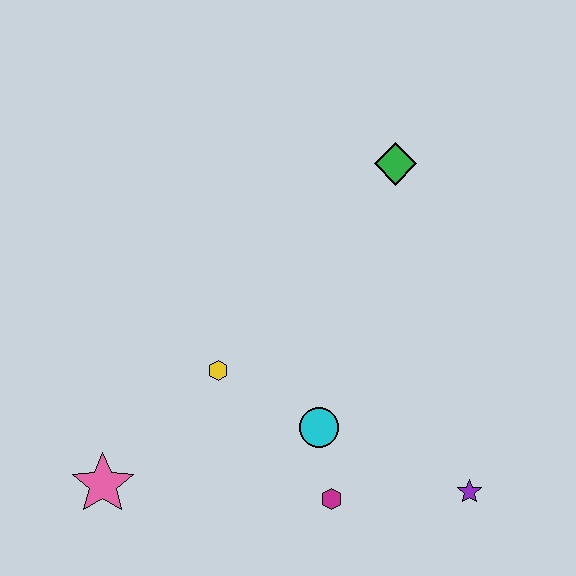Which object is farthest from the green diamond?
The pink star is farthest from the green diamond.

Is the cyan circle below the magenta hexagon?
No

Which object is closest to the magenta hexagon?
The cyan circle is closest to the magenta hexagon.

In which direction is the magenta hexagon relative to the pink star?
The magenta hexagon is to the right of the pink star.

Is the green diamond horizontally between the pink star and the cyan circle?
No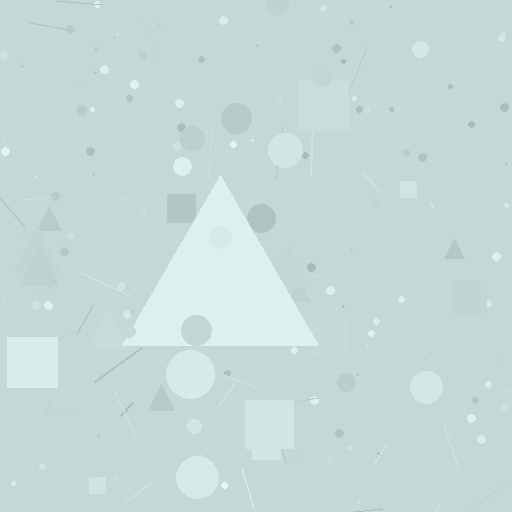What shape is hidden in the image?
A triangle is hidden in the image.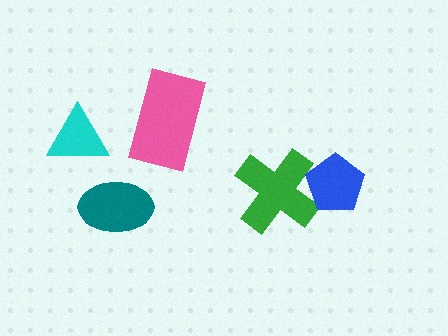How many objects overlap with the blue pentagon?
1 object overlaps with the blue pentagon.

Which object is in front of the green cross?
The blue pentagon is in front of the green cross.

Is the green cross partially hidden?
Yes, it is partially covered by another shape.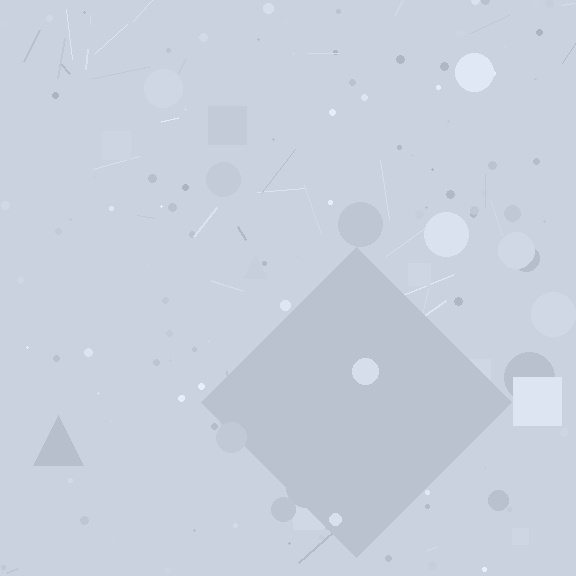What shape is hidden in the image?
A diamond is hidden in the image.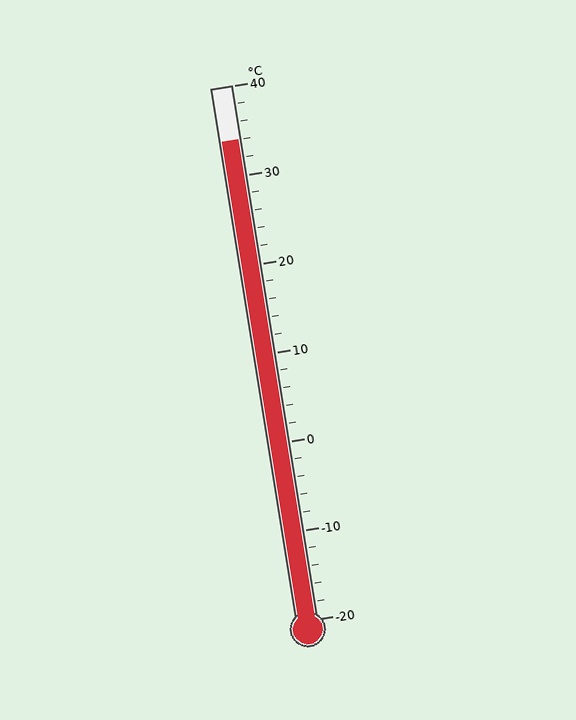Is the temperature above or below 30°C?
The temperature is above 30°C.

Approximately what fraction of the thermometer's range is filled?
The thermometer is filled to approximately 90% of its range.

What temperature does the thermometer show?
The thermometer shows approximately 34°C.